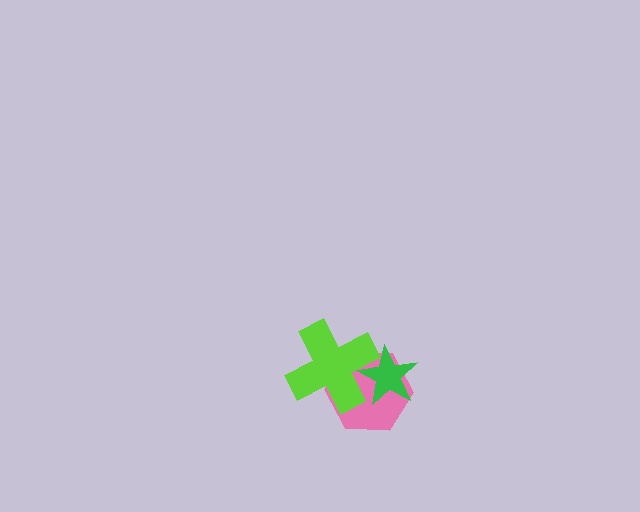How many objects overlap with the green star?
2 objects overlap with the green star.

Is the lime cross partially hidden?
No, no other shape covers it.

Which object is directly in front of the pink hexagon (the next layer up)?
The green star is directly in front of the pink hexagon.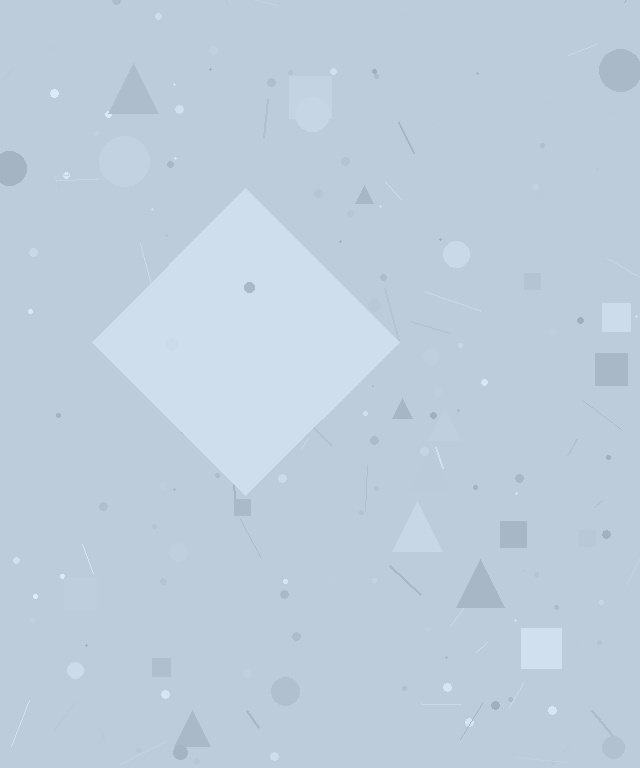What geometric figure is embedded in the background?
A diamond is embedded in the background.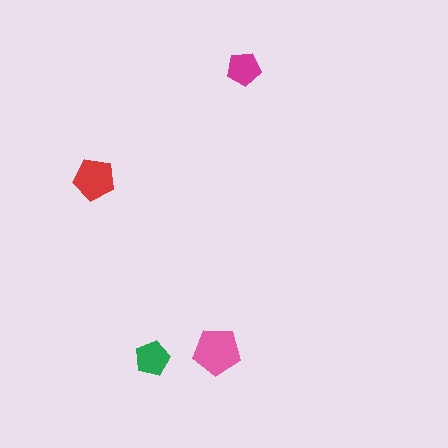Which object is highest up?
The magenta pentagon is topmost.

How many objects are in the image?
There are 4 objects in the image.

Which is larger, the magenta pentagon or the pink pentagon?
The pink one.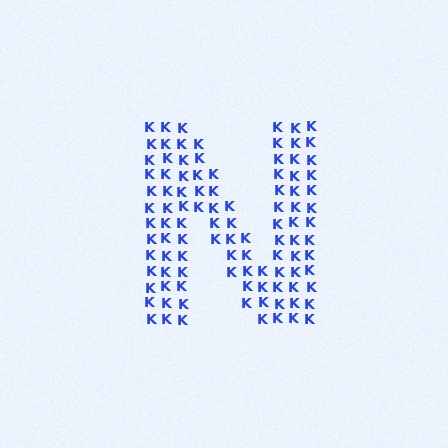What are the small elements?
The small elements are letter K's.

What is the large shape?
The large shape is the letter N.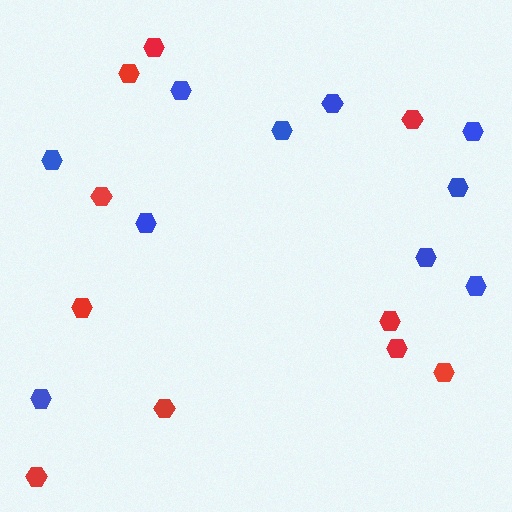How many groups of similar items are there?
There are 2 groups: one group of red hexagons (10) and one group of blue hexagons (10).